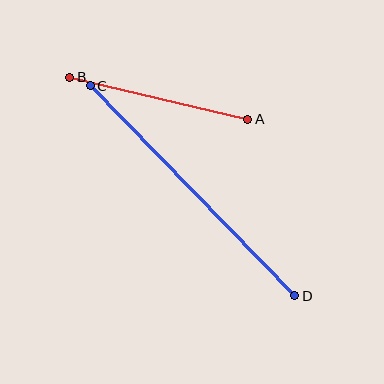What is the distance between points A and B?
The distance is approximately 183 pixels.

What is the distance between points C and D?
The distance is approximately 293 pixels.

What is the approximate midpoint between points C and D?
The midpoint is at approximately (193, 191) pixels.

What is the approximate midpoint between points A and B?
The midpoint is at approximately (159, 98) pixels.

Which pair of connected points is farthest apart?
Points C and D are farthest apart.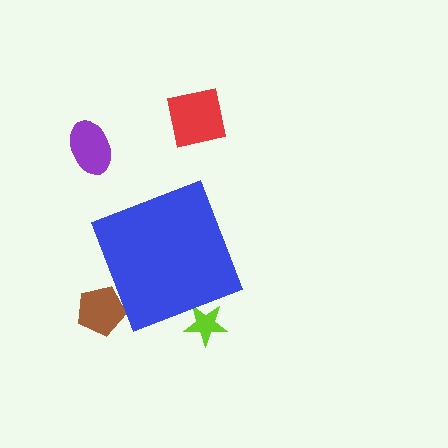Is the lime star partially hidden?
Yes, the lime star is partially hidden behind the blue diamond.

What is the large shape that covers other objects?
A blue diamond.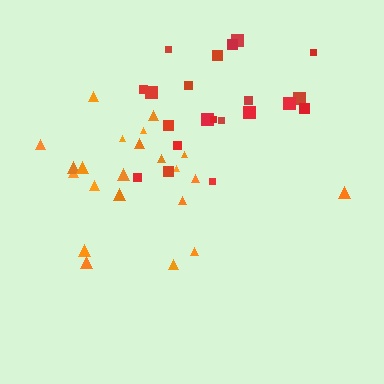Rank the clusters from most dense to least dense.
red, orange.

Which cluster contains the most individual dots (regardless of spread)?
Orange (22).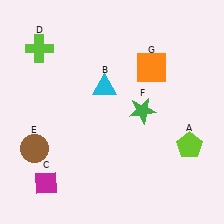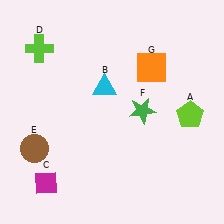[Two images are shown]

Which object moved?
The lime pentagon (A) moved up.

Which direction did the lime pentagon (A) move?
The lime pentagon (A) moved up.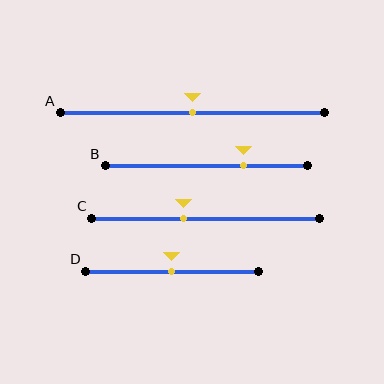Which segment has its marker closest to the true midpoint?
Segment A has its marker closest to the true midpoint.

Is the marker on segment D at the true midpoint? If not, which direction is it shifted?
Yes, the marker on segment D is at the true midpoint.